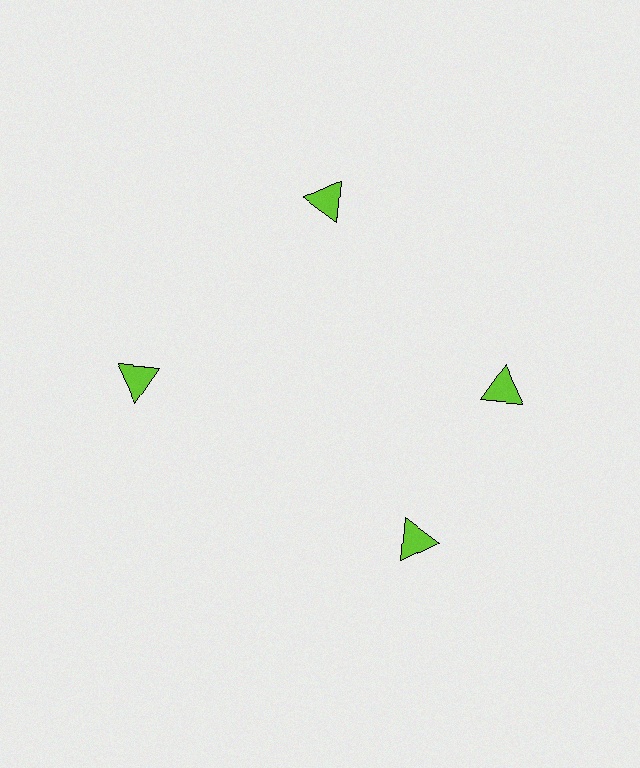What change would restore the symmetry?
The symmetry would be restored by rotating it back into even spacing with its neighbors so that all 4 triangles sit at equal angles and equal distance from the center.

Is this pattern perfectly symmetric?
No. The 4 lime triangles are arranged in a ring, but one element near the 6 o'clock position is rotated out of alignment along the ring, breaking the 4-fold rotational symmetry.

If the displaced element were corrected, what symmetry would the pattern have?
It would have 4-fold rotational symmetry — the pattern would map onto itself every 90 degrees.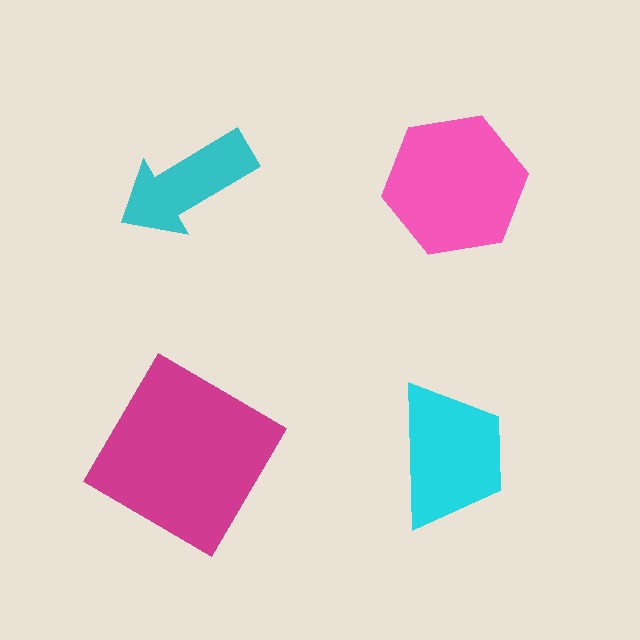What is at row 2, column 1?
A magenta diamond.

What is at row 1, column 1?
A cyan arrow.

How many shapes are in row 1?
2 shapes.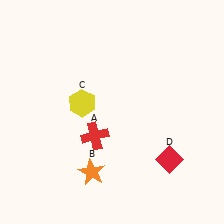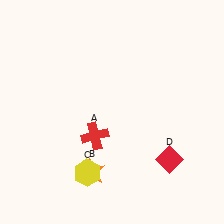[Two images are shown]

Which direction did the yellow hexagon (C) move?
The yellow hexagon (C) moved down.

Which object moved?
The yellow hexagon (C) moved down.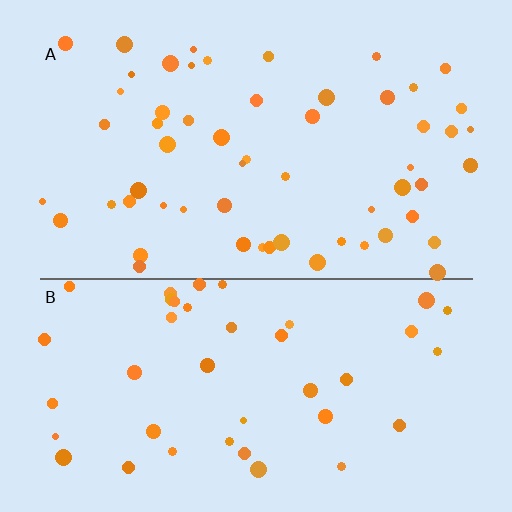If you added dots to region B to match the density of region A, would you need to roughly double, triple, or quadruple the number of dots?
Approximately double.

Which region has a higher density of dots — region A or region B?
A (the top).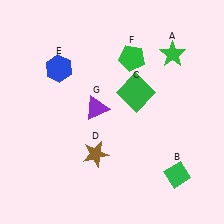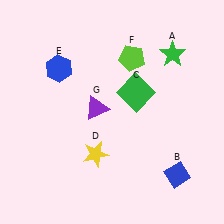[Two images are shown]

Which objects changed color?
B changed from green to blue. D changed from brown to yellow. F changed from green to lime.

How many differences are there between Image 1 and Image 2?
There are 3 differences between the two images.